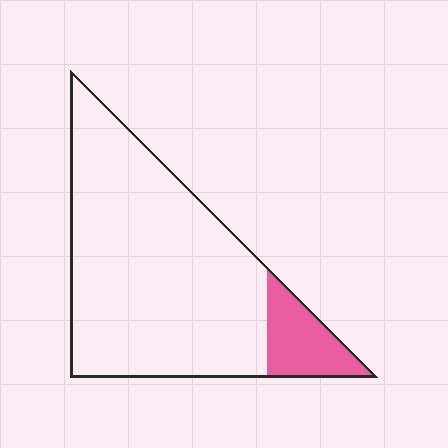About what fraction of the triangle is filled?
About one eighth (1/8).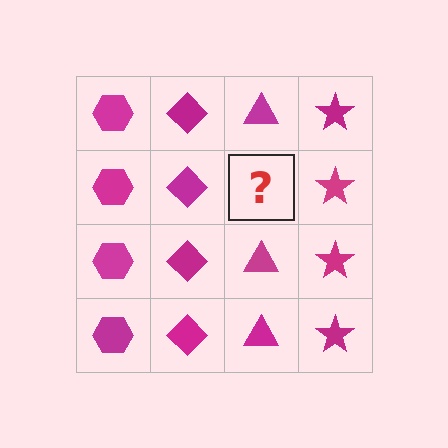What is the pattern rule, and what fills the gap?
The rule is that each column has a consistent shape. The gap should be filled with a magenta triangle.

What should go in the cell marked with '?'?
The missing cell should contain a magenta triangle.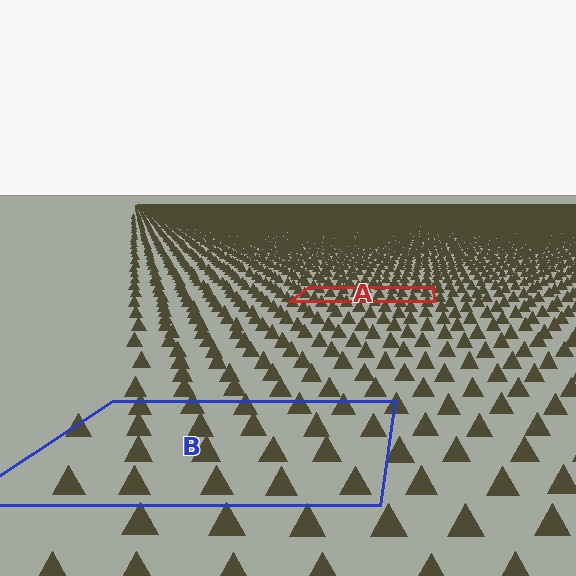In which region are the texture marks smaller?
The texture marks are smaller in region A, because it is farther away.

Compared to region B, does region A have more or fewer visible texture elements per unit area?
Region A has more texture elements per unit area — they are packed more densely because it is farther away.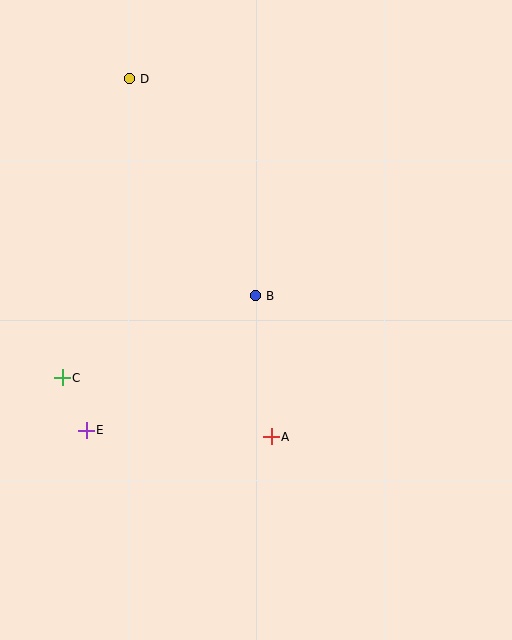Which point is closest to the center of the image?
Point B at (256, 296) is closest to the center.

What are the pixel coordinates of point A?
Point A is at (271, 437).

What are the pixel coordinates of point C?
Point C is at (62, 378).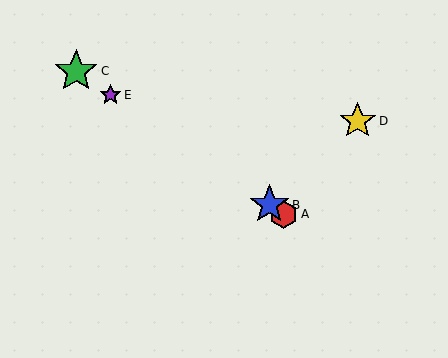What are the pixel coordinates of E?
Object E is at (111, 95).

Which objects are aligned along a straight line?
Objects A, B, C, E are aligned along a straight line.